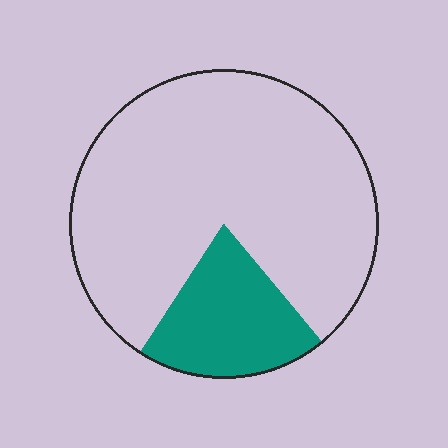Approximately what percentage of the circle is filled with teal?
Approximately 20%.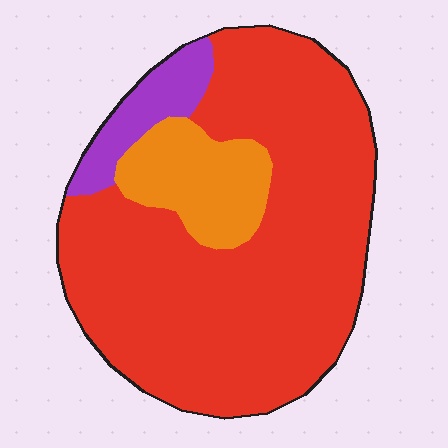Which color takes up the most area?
Red, at roughly 75%.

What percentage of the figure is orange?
Orange takes up about one eighth (1/8) of the figure.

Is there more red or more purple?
Red.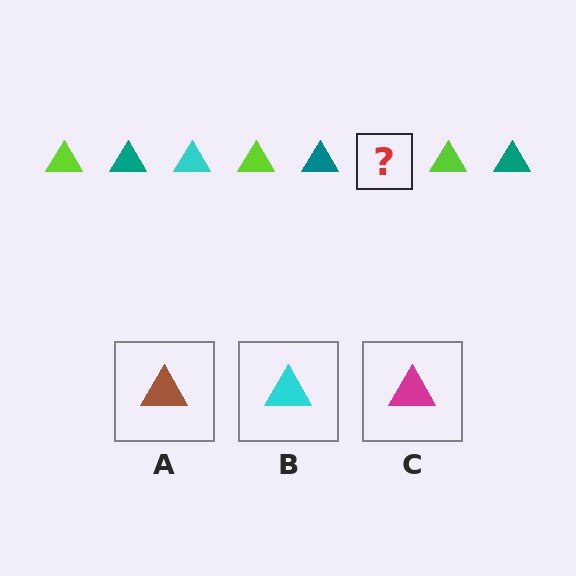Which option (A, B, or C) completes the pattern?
B.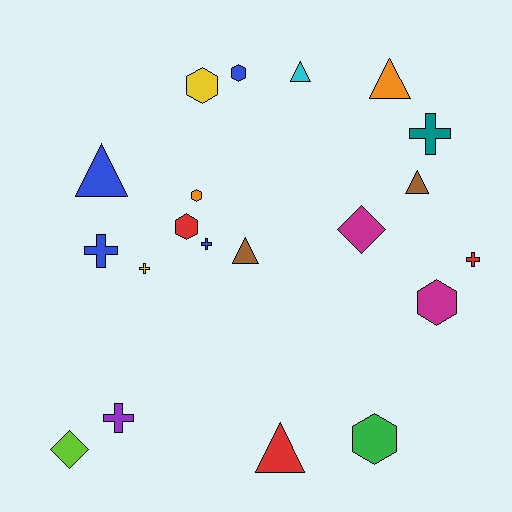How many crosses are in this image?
There are 6 crosses.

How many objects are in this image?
There are 20 objects.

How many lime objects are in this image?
There is 1 lime object.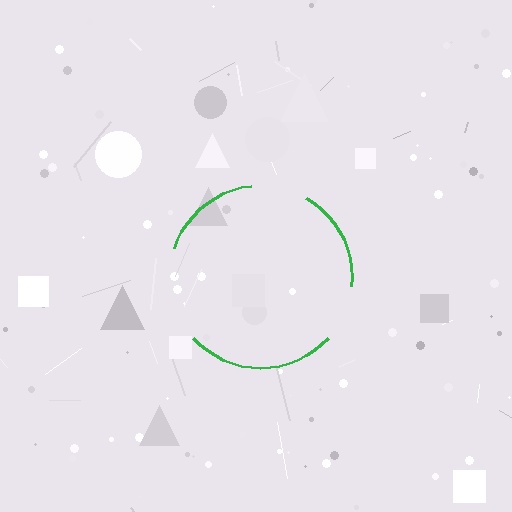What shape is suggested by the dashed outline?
The dashed outline suggests a circle.